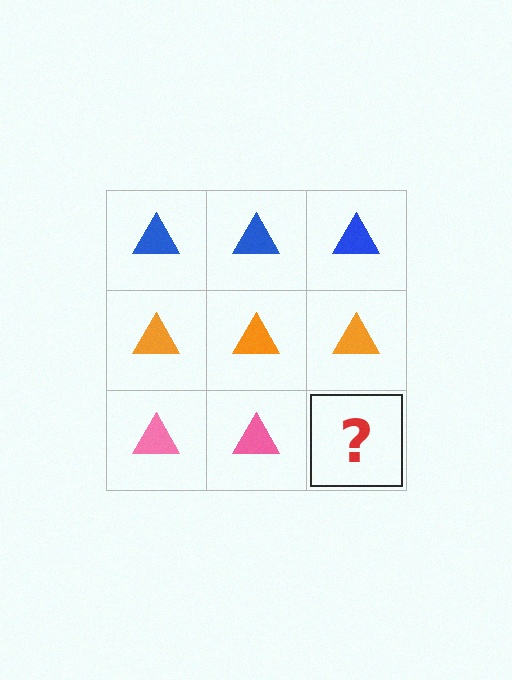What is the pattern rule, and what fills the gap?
The rule is that each row has a consistent color. The gap should be filled with a pink triangle.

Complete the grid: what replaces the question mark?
The question mark should be replaced with a pink triangle.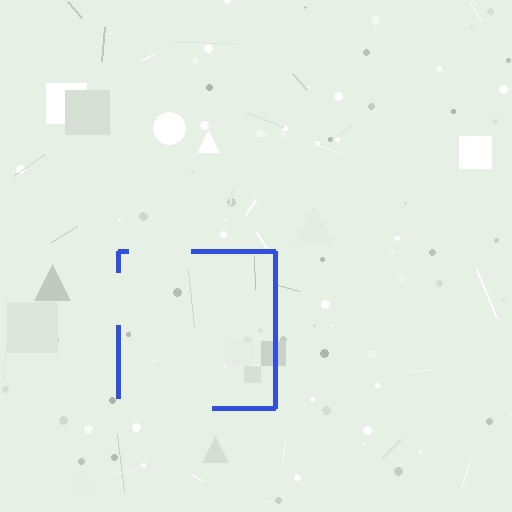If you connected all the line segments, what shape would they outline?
They would outline a square.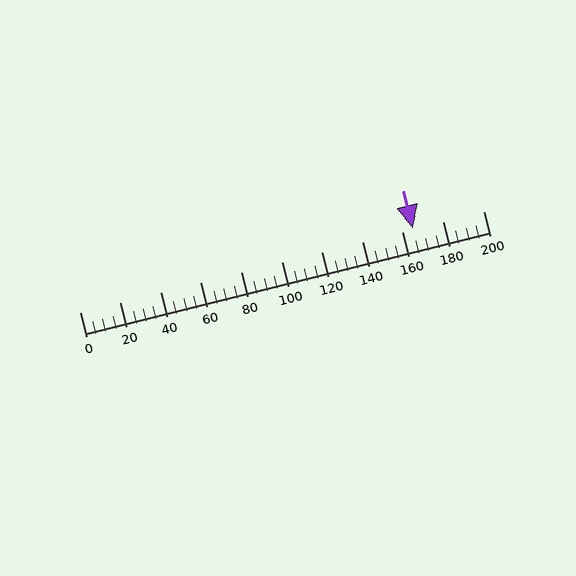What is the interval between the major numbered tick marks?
The major tick marks are spaced 20 units apart.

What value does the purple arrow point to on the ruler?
The purple arrow points to approximately 165.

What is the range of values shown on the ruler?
The ruler shows values from 0 to 200.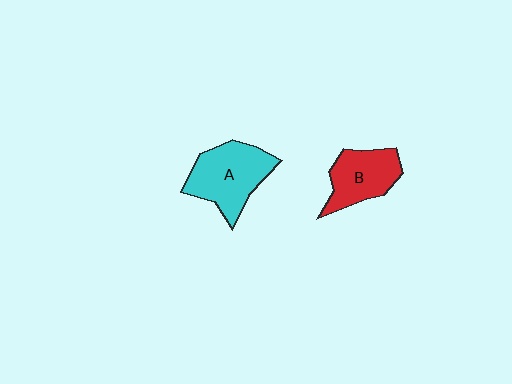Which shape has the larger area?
Shape A (cyan).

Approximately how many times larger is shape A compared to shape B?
Approximately 1.3 times.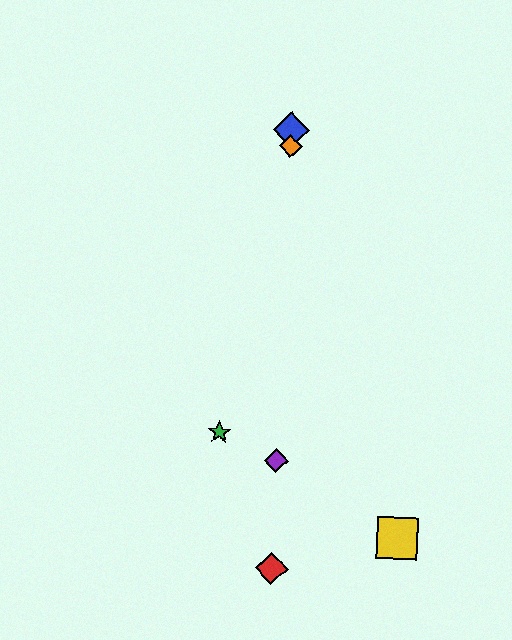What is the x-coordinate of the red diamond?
The red diamond is at x≈271.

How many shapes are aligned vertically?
4 shapes (the red diamond, the blue diamond, the purple diamond, the orange diamond) are aligned vertically.